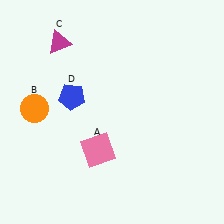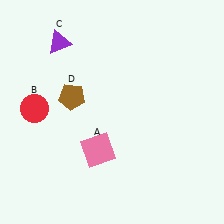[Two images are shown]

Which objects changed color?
B changed from orange to red. C changed from magenta to purple. D changed from blue to brown.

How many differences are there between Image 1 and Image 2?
There are 3 differences between the two images.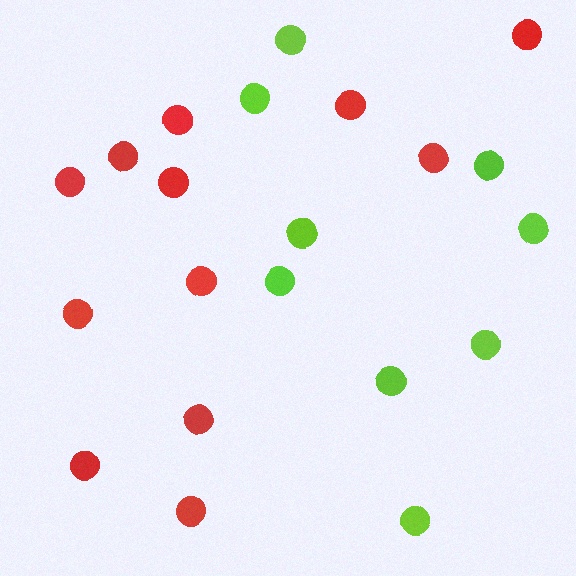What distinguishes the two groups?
There are 2 groups: one group of lime circles (9) and one group of red circles (12).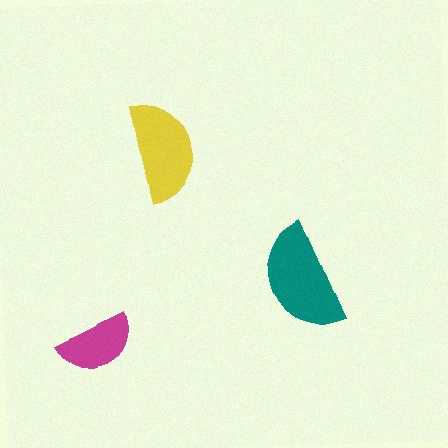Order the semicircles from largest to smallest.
the teal one, the yellow one, the magenta one.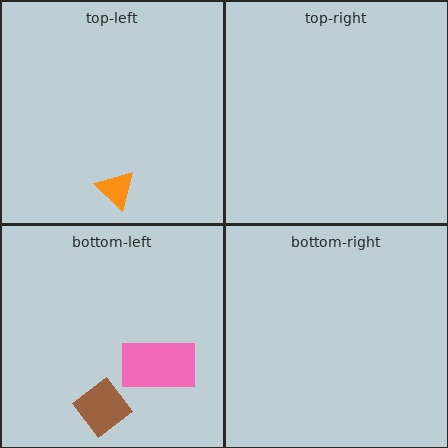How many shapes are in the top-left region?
1.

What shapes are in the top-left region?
The orange triangle.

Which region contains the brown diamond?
The bottom-left region.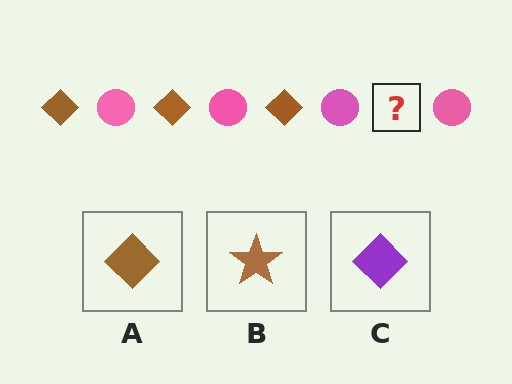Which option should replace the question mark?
Option A.